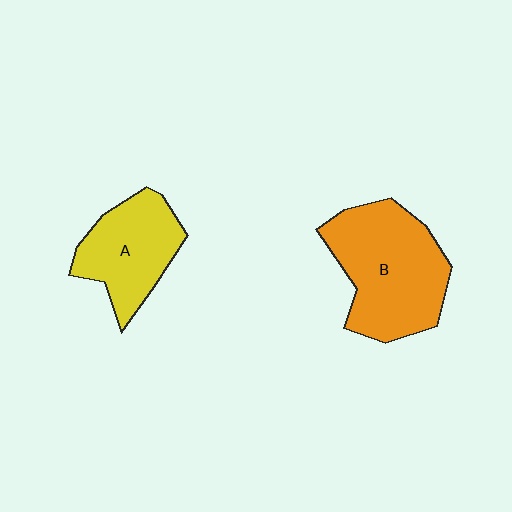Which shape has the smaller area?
Shape A (yellow).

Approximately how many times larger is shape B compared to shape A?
Approximately 1.5 times.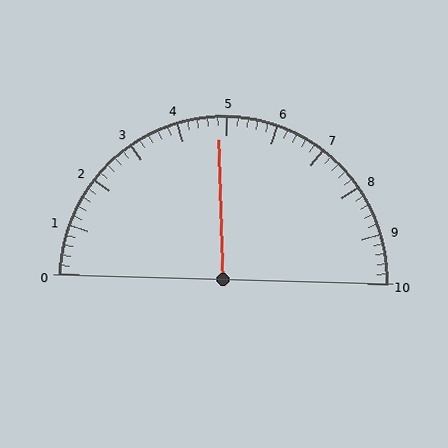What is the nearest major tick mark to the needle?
The nearest major tick mark is 5.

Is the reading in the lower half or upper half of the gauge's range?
The reading is in the lower half of the range (0 to 10).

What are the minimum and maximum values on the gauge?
The gauge ranges from 0 to 10.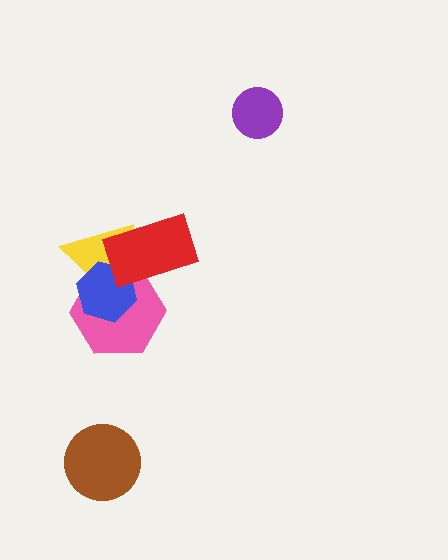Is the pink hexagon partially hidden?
Yes, it is partially covered by another shape.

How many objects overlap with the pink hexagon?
3 objects overlap with the pink hexagon.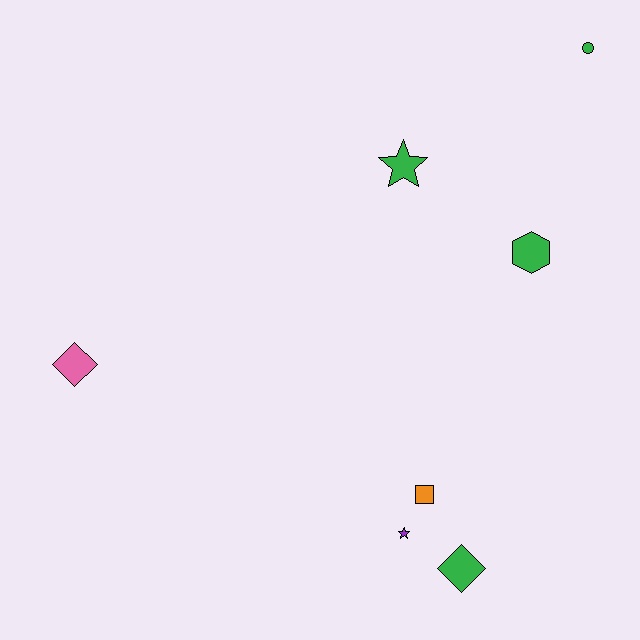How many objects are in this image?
There are 7 objects.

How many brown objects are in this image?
There are no brown objects.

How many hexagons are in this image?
There is 1 hexagon.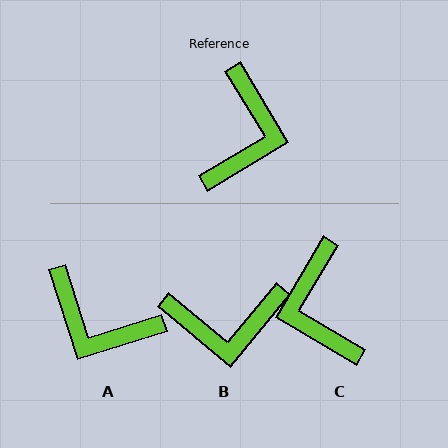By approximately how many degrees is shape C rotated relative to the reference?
Approximately 151 degrees clockwise.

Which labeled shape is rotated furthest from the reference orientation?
C, about 151 degrees away.